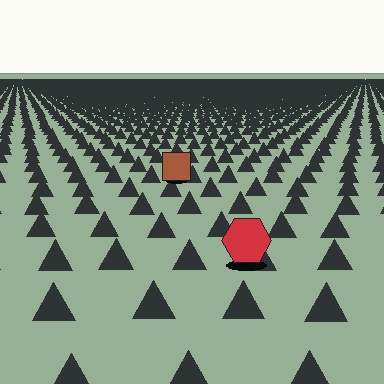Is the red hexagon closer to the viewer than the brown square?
Yes. The red hexagon is closer — you can tell from the texture gradient: the ground texture is coarser near it.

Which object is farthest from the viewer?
The brown square is farthest from the viewer. It appears smaller and the ground texture around it is denser.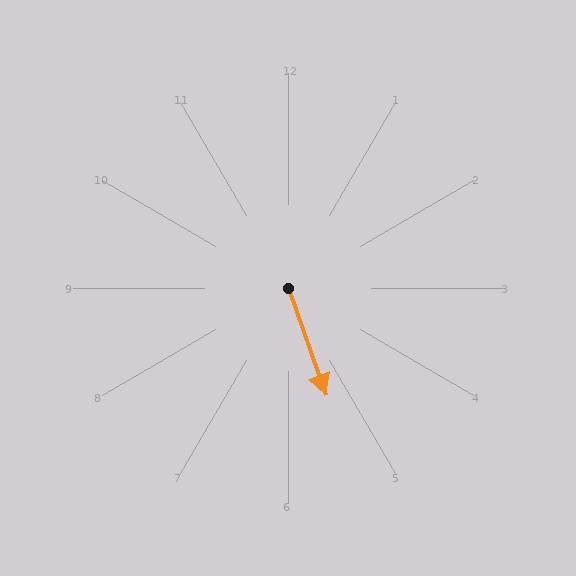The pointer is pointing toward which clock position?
Roughly 5 o'clock.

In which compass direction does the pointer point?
South.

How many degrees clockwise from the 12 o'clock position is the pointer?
Approximately 161 degrees.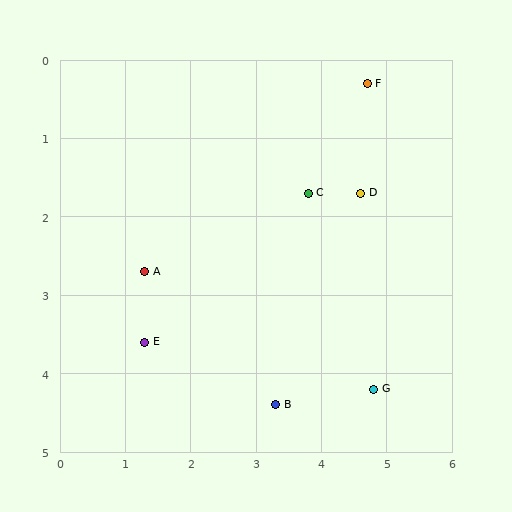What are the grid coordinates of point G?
Point G is at approximately (4.8, 4.2).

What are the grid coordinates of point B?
Point B is at approximately (3.3, 4.4).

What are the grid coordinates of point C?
Point C is at approximately (3.8, 1.7).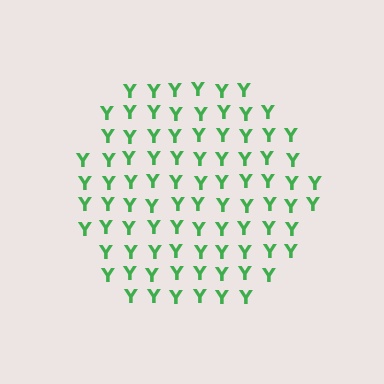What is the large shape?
The large shape is a hexagon.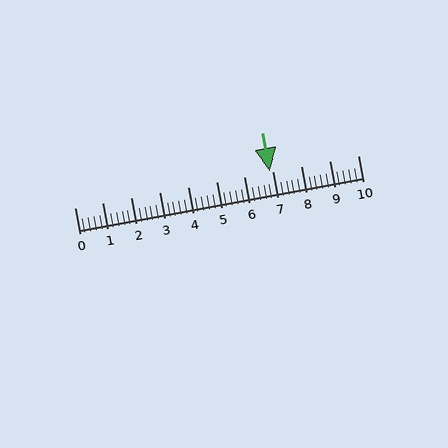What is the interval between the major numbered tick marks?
The major tick marks are spaced 1 units apart.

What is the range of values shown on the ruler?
The ruler shows values from 0 to 10.